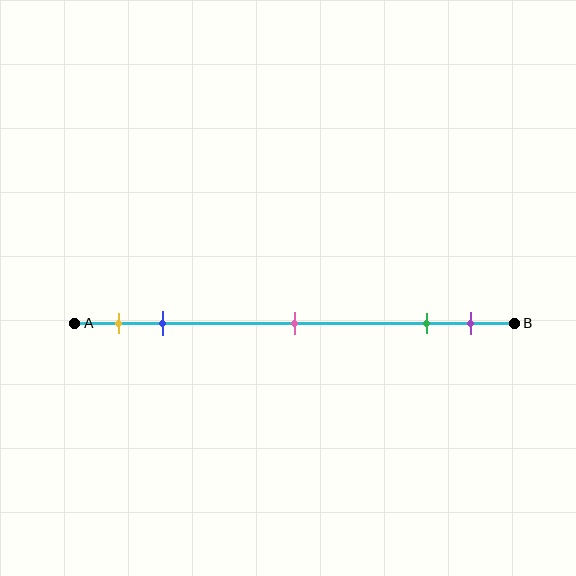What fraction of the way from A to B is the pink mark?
The pink mark is approximately 50% (0.5) of the way from A to B.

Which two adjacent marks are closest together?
The green and purple marks are the closest adjacent pair.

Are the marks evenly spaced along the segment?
No, the marks are not evenly spaced.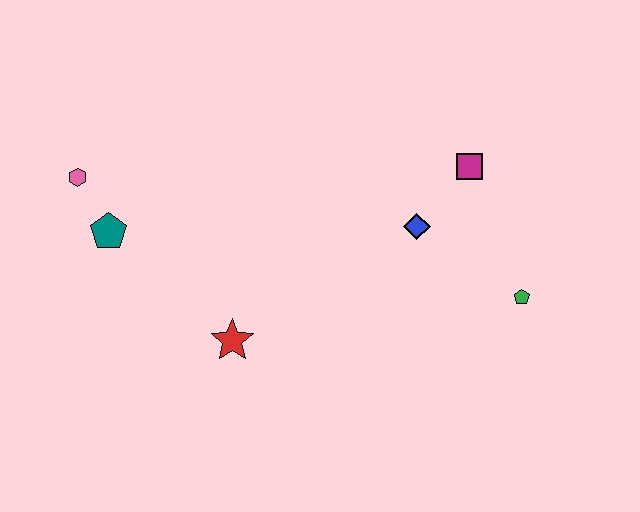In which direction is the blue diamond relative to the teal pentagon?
The blue diamond is to the right of the teal pentagon.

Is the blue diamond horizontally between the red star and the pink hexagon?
No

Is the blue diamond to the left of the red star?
No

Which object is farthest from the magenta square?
The pink hexagon is farthest from the magenta square.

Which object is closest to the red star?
The teal pentagon is closest to the red star.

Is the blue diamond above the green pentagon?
Yes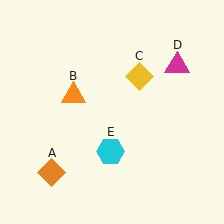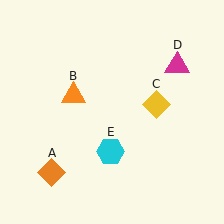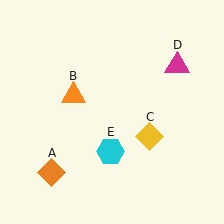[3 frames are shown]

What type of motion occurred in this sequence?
The yellow diamond (object C) rotated clockwise around the center of the scene.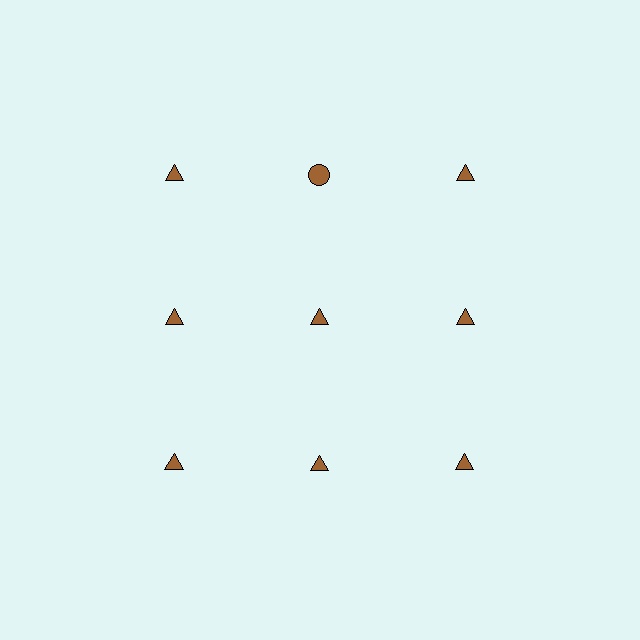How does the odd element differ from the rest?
It has a different shape: circle instead of triangle.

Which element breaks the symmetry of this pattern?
The brown circle in the top row, second from left column breaks the symmetry. All other shapes are brown triangles.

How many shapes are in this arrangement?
There are 9 shapes arranged in a grid pattern.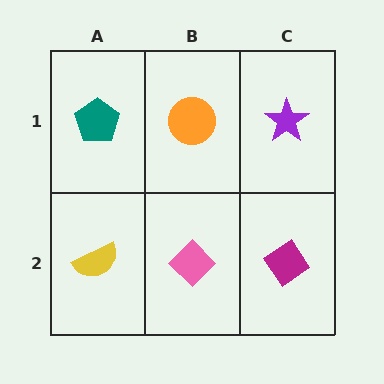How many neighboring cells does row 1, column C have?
2.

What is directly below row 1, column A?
A yellow semicircle.